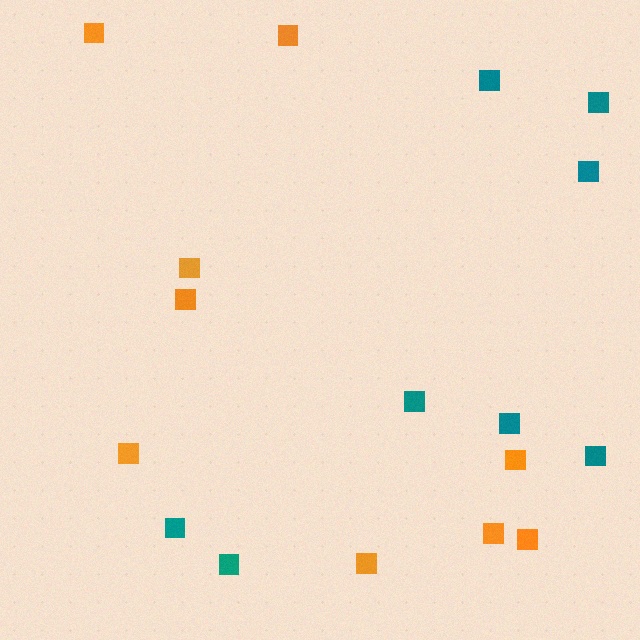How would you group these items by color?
There are 2 groups: one group of teal squares (8) and one group of orange squares (9).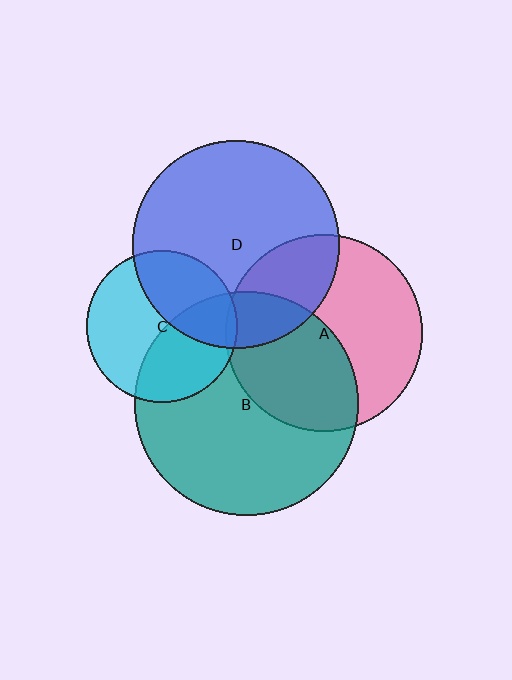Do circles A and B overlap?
Yes.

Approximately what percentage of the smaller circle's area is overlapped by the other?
Approximately 45%.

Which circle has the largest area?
Circle B (teal).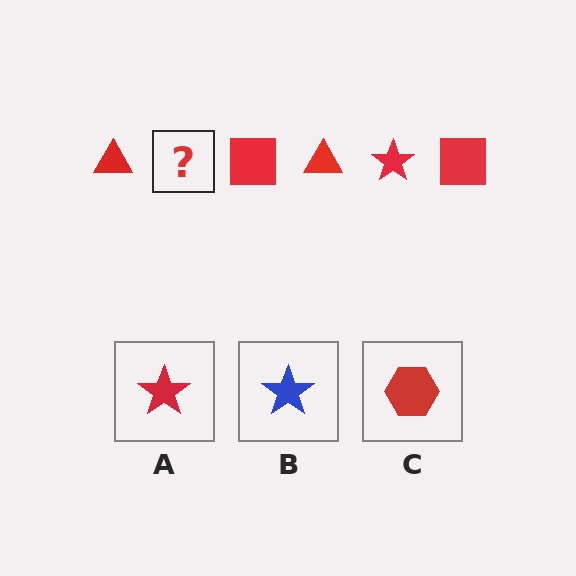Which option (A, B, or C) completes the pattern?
A.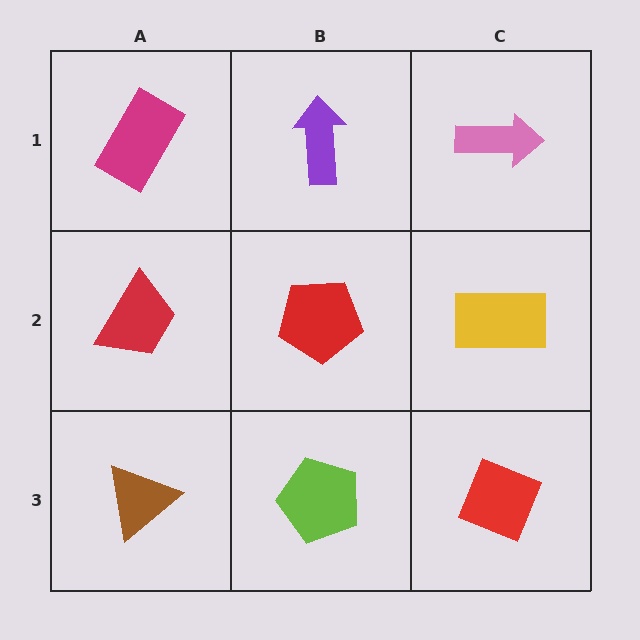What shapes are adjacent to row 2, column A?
A magenta rectangle (row 1, column A), a brown triangle (row 3, column A), a red pentagon (row 2, column B).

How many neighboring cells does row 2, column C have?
3.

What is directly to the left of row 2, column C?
A red pentagon.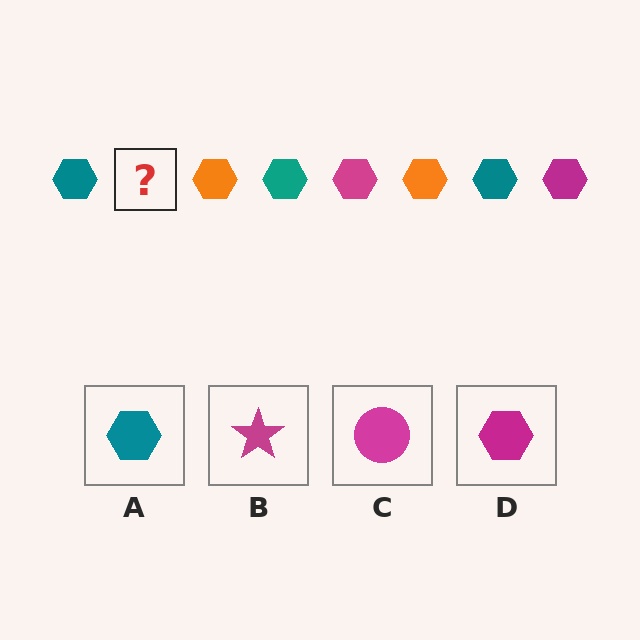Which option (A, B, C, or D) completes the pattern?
D.